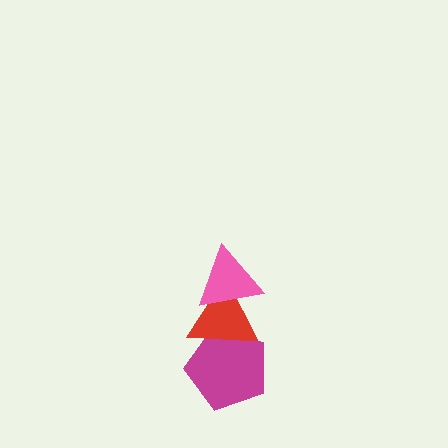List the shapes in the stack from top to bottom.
From top to bottom: the pink triangle, the red triangle, the magenta pentagon.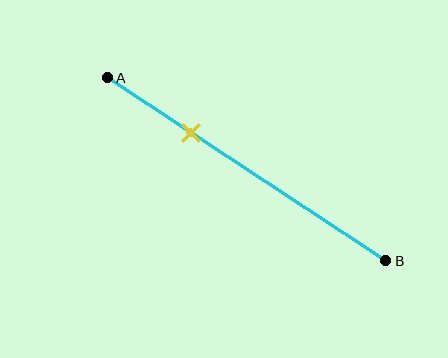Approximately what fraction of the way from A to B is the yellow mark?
The yellow mark is approximately 30% of the way from A to B.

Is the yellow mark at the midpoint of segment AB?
No, the mark is at about 30% from A, not at the 50% midpoint.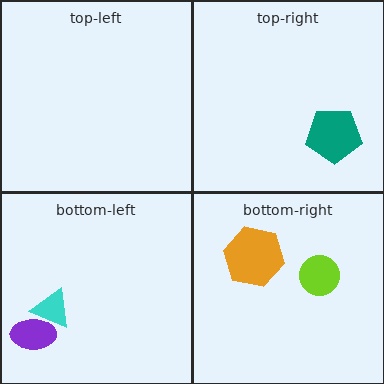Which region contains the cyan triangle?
The bottom-left region.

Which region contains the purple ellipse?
The bottom-left region.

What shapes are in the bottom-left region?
The purple ellipse, the cyan triangle.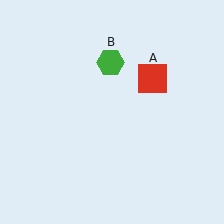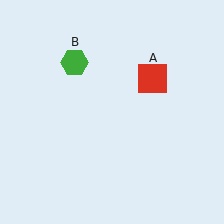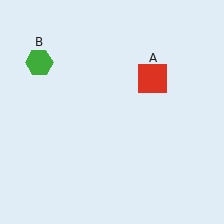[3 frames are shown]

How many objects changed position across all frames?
1 object changed position: green hexagon (object B).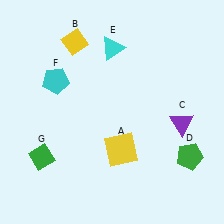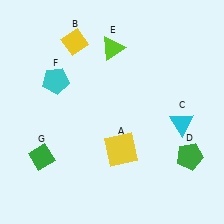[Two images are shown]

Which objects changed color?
C changed from purple to cyan. E changed from cyan to lime.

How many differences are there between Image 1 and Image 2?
There are 2 differences between the two images.